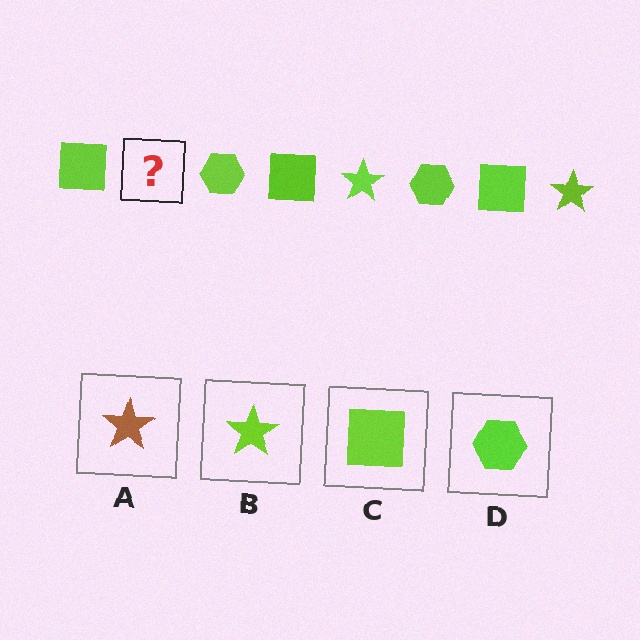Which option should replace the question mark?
Option B.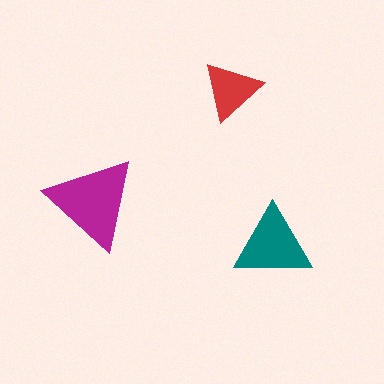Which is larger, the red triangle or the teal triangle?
The teal one.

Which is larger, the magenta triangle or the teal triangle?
The magenta one.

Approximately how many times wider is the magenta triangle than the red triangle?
About 1.5 times wider.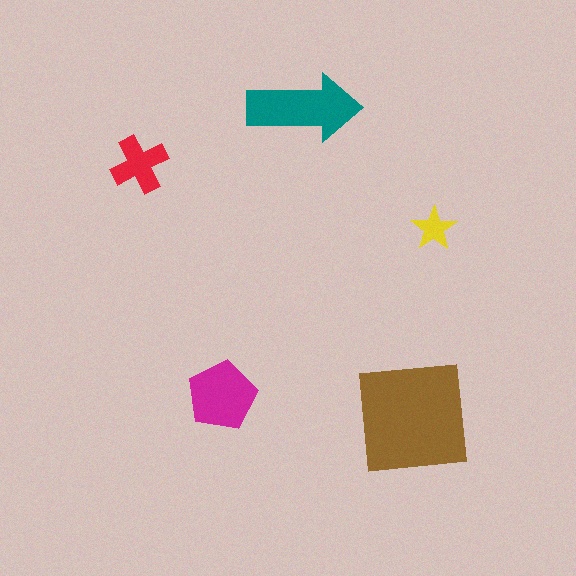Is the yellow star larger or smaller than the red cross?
Smaller.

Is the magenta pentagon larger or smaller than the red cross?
Larger.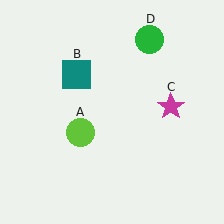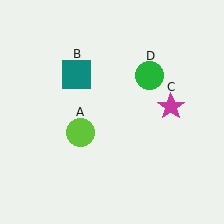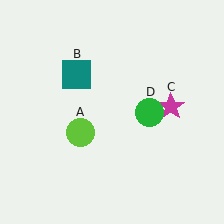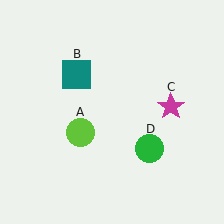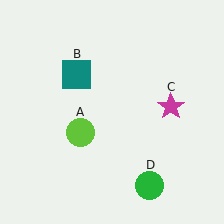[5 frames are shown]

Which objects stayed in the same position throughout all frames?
Lime circle (object A) and teal square (object B) and magenta star (object C) remained stationary.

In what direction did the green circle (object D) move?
The green circle (object D) moved down.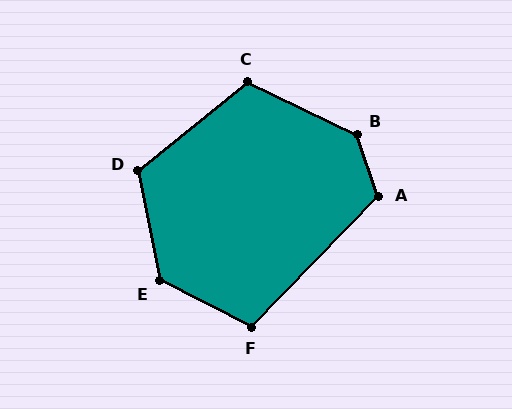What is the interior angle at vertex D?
Approximately 118 degrees (obtuse).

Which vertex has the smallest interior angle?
F, at approximately 107 degrees.